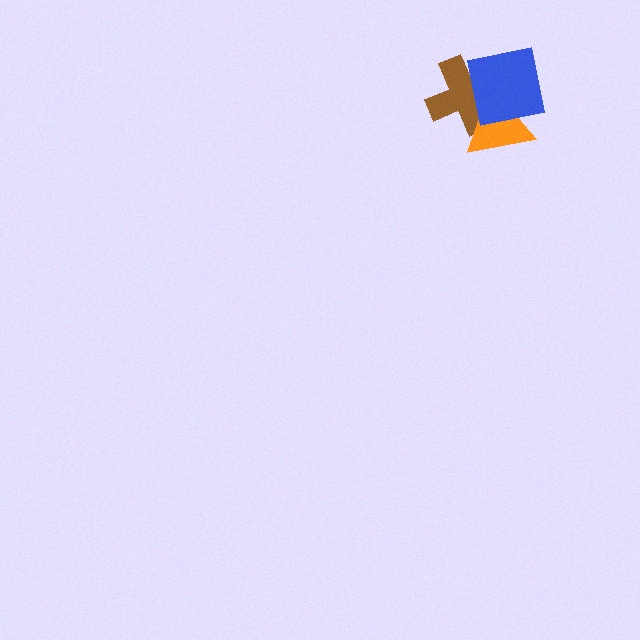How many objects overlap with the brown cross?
2 objects overlap with the brown cross.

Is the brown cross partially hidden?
Yes, it is partially covered by another shape.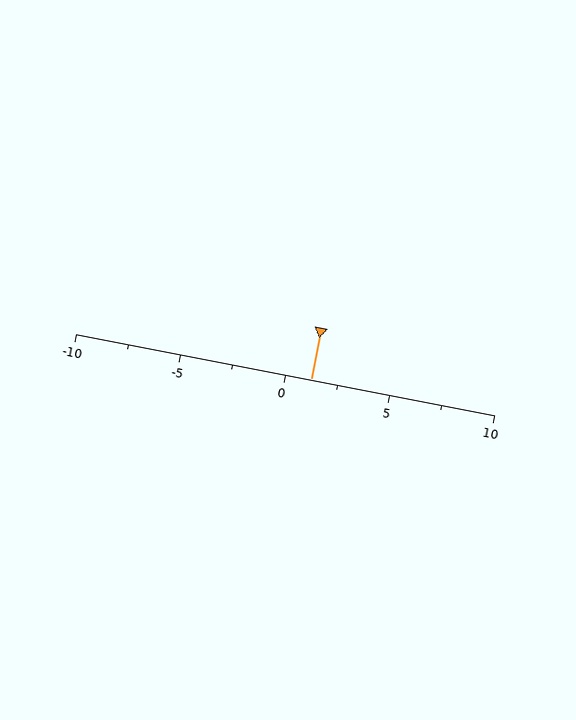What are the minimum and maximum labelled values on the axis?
The axis runs from -10 to 10.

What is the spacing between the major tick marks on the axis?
The major ticks are spaced 5 apart.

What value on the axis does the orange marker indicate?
The marker indicates approximately 1.2.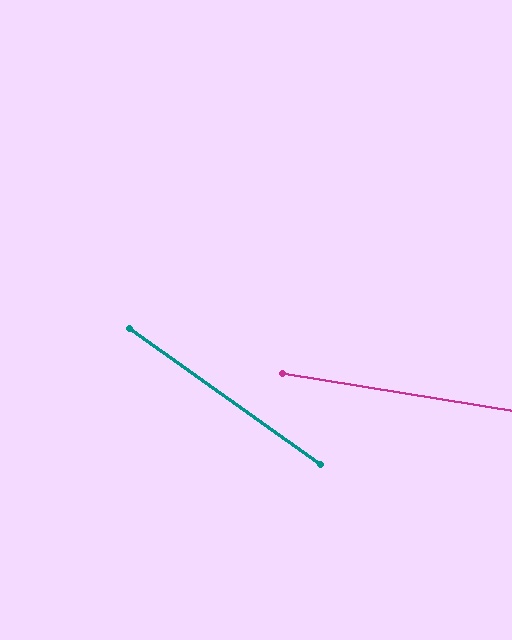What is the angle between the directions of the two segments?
Approximately 26 degrees.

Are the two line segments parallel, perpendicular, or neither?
Neither parallel nor perpendicular — they differ by about 26°.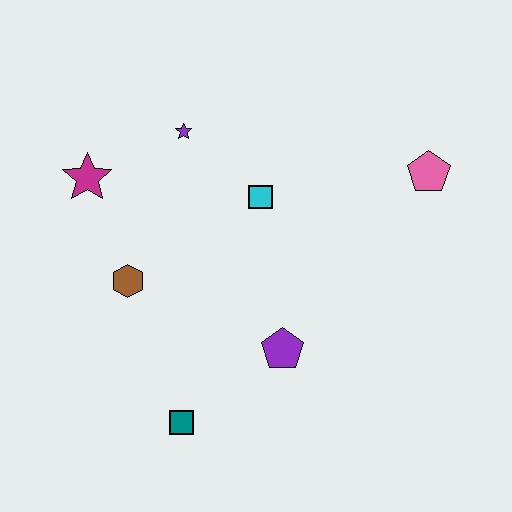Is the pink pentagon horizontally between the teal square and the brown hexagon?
No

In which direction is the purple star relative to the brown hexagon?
The purple star is above the brown hexagon.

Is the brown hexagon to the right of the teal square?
No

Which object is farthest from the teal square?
The pink pentagon is farthest from the teal square.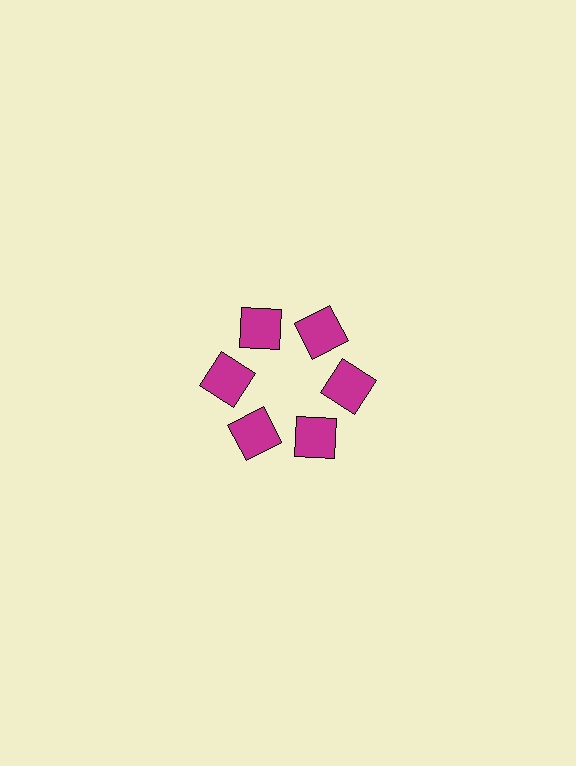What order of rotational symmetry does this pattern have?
This pattern has 6-fold rotational symmetry.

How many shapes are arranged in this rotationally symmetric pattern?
There are 6 shapes, arranged in 6 groups of 1.